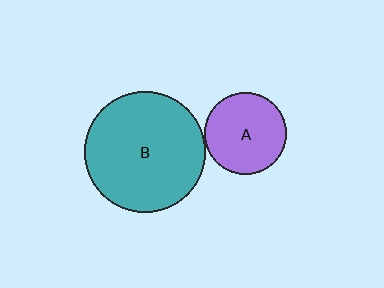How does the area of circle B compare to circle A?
Approximately 2.2 times.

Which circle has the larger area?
Circle B (teal).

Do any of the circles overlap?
No, none of the circles overlap.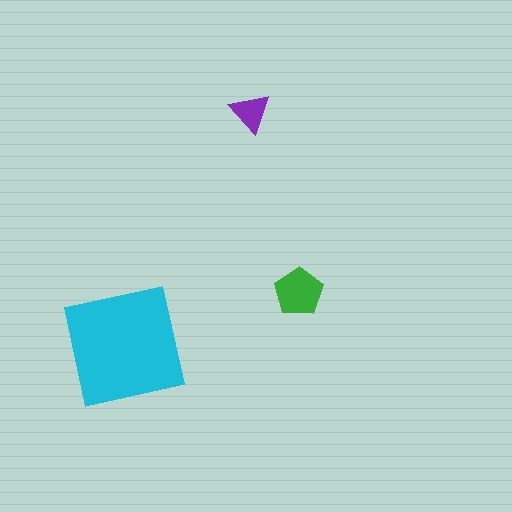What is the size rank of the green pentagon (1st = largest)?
2nd.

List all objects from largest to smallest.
The cyan square, the green pentagon, the purple triangle.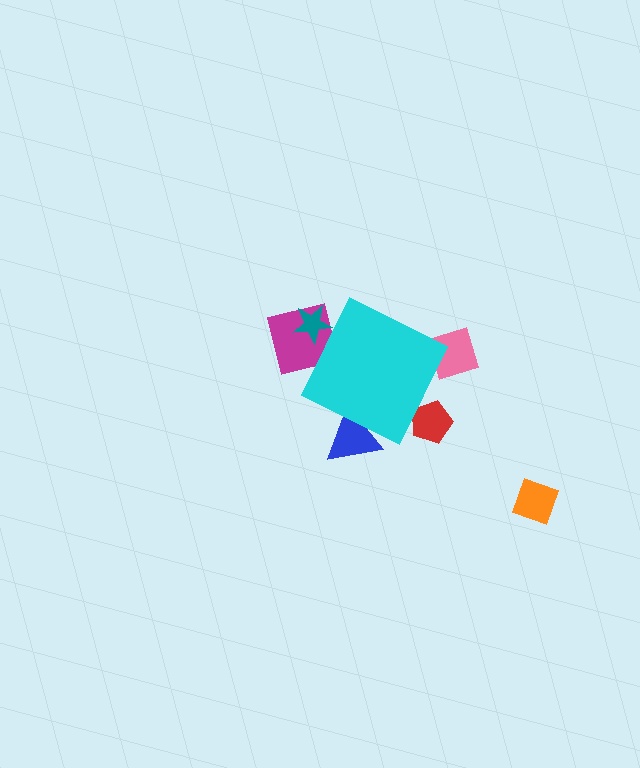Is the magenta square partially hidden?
Yes, the magenta square is partially hidden behind the cyan diamond.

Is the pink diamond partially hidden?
Yes, the pink diamond is partially hidden behind the cyan diamond.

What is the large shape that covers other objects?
A cyan diamond.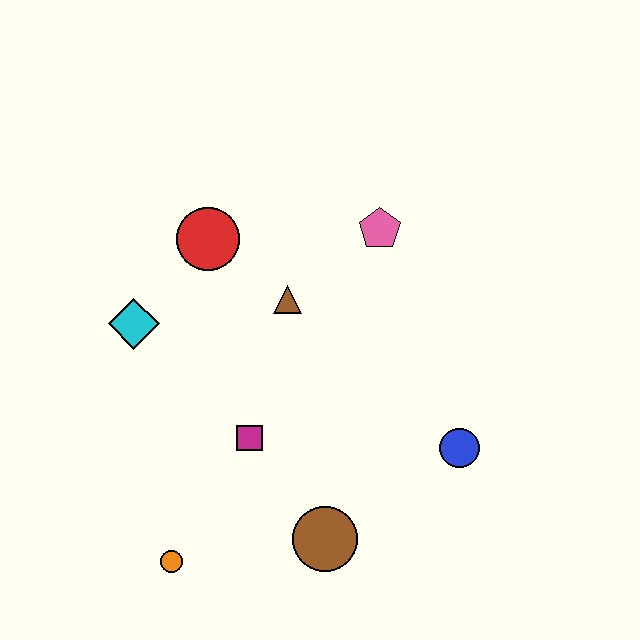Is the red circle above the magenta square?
Yes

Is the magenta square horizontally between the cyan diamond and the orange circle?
No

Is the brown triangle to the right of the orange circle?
Yes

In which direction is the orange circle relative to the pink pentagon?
The orange circle is below the pink pentagon.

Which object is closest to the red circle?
The brown triangle is closest to the red circle.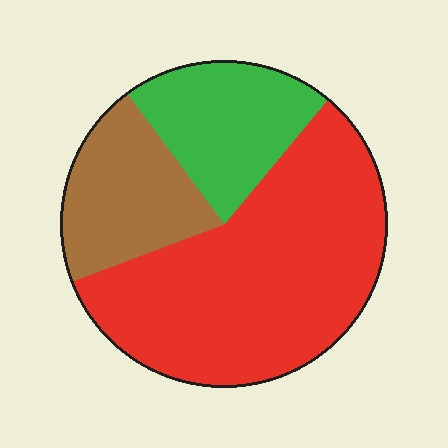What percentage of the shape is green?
Green covers 21% of the shape.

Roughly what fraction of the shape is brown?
Brown covers around 20% of the shape.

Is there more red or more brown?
Red.